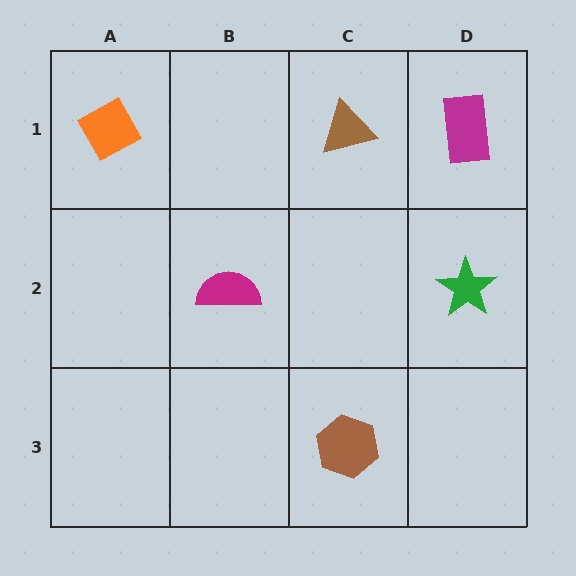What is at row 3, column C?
A brown hexagon.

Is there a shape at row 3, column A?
No, that cell is empty.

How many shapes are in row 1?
3 shapes.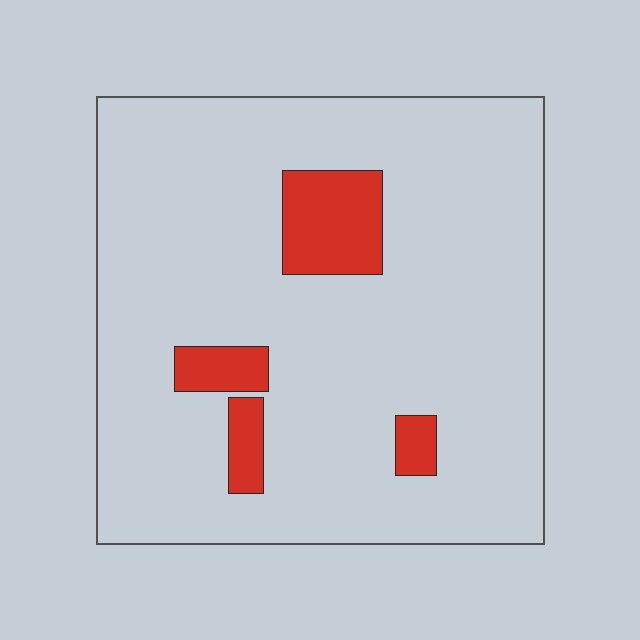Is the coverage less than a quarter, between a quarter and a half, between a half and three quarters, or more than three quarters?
Less than a quarter.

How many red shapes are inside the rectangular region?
4.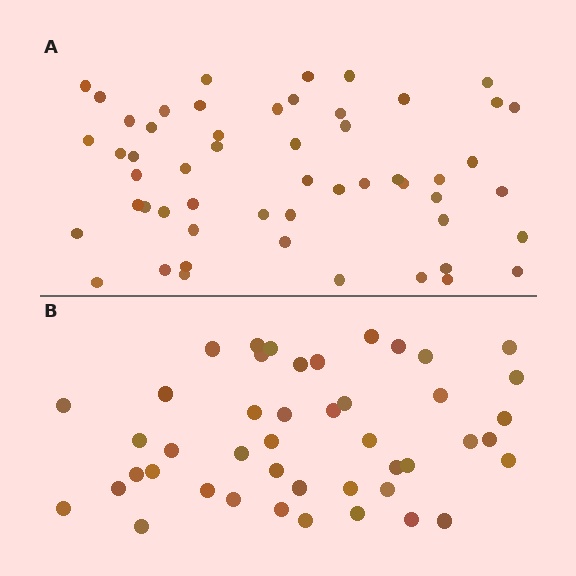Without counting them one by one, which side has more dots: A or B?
Region A (the top region) has more dots.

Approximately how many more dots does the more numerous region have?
Region A has roughly 8 or so more dots than region B.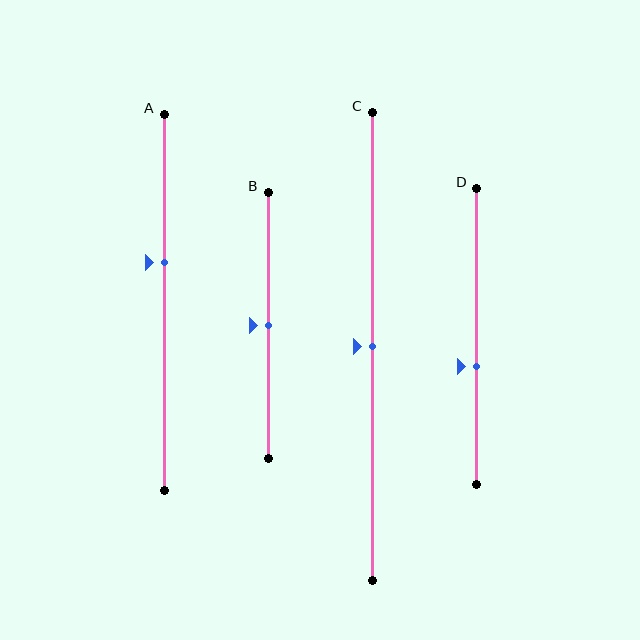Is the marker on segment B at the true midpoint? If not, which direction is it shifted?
Yes, the marker on segment B is at the true midpoint.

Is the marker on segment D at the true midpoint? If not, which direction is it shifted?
No, the marker on segment D is shifted downward by about 10% of the segment length.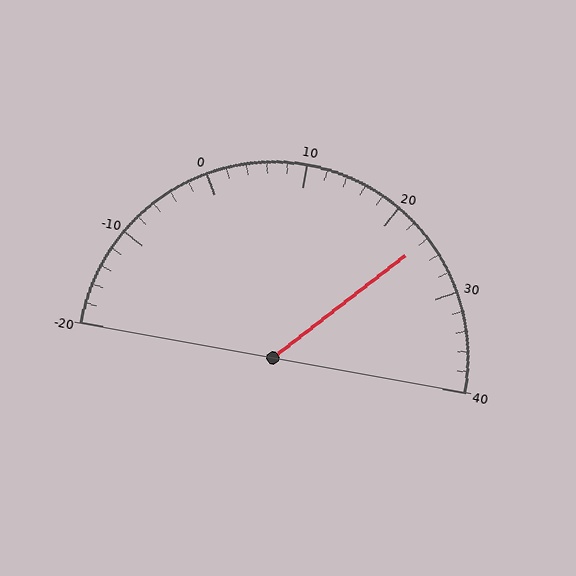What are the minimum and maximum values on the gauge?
The gauge ranges from -20 to 40.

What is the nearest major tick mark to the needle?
The nearest major tick mark is 20.